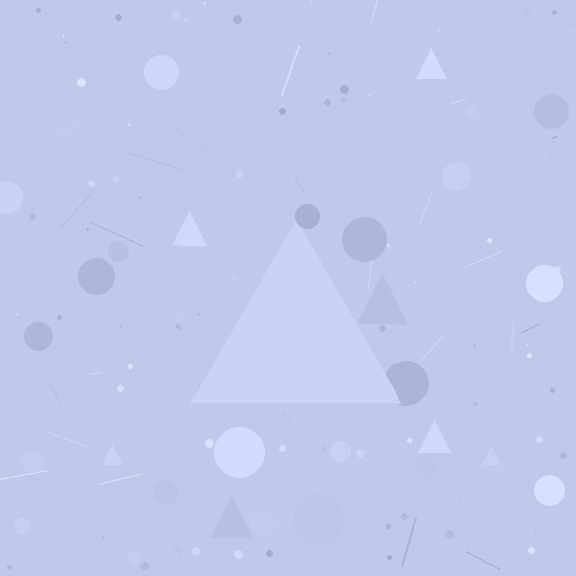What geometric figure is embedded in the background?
A triangle is embedded in the background.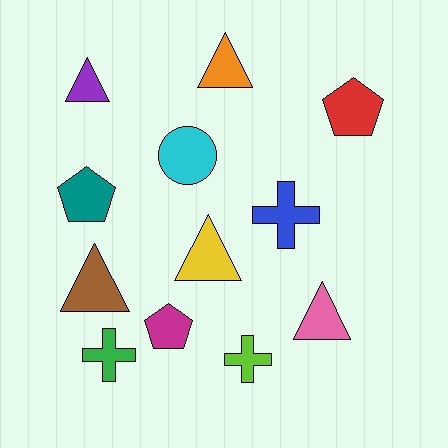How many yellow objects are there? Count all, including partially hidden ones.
There is 1 yellow object.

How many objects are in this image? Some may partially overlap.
There are 12 objects.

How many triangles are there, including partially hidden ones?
There are 5 triangles.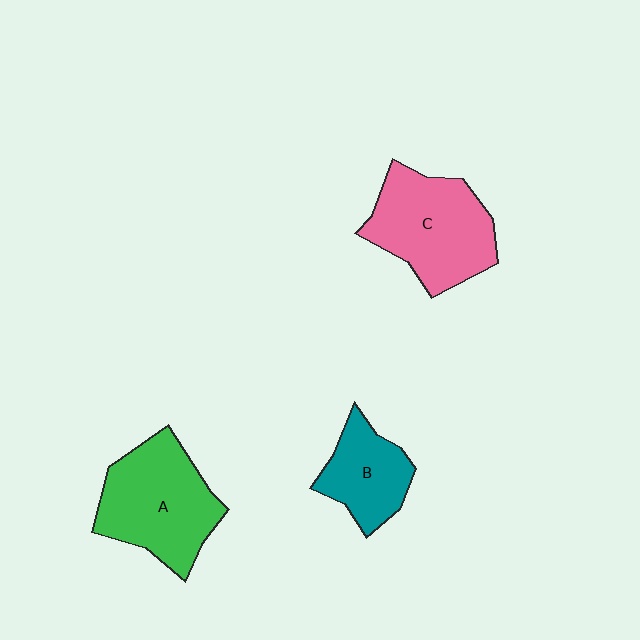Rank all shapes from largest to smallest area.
From largest to smallest: A (green), C (pink), B (teal).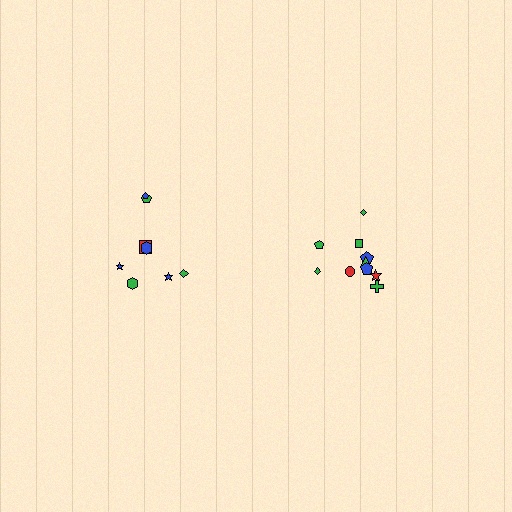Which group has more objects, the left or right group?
The right group.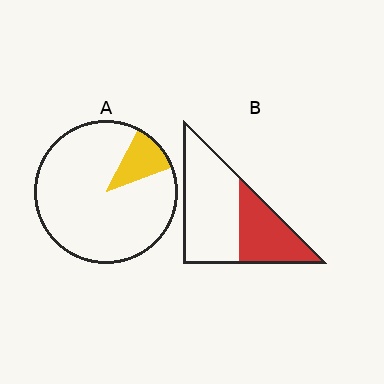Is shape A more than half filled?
No.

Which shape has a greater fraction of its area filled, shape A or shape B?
Shape B.